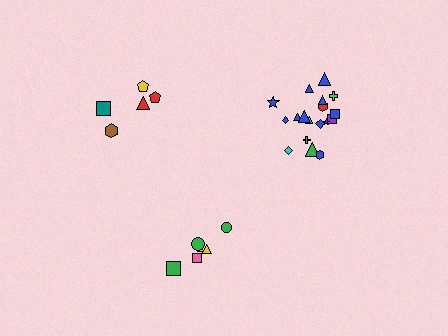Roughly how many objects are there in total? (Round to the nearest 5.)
Roughly 30 objects in total.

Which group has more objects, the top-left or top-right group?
The top-right group.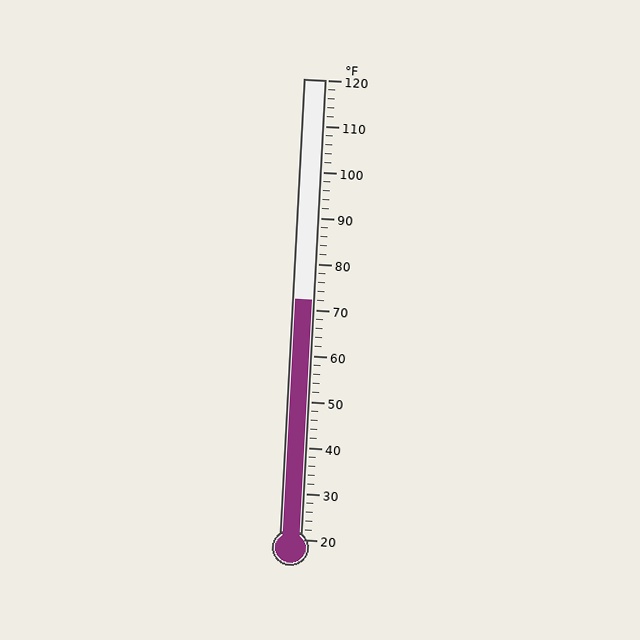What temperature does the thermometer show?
The thermometer shows approximately 72°F.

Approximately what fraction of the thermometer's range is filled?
The thermometer is filled to approximately 50% of its range.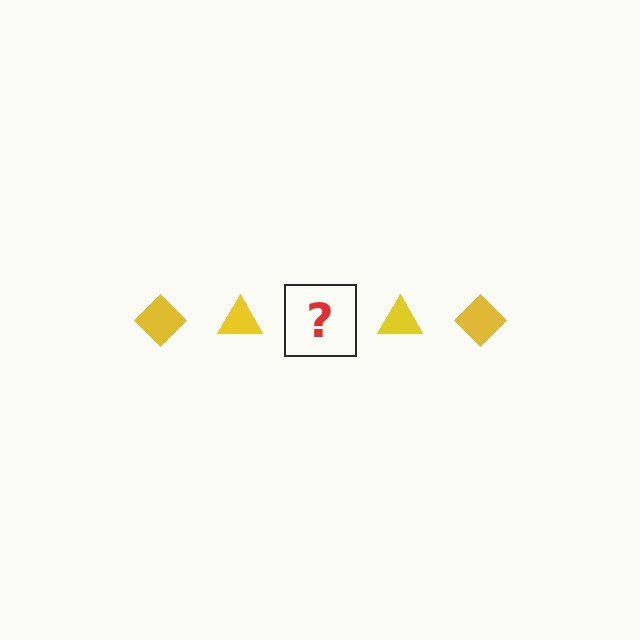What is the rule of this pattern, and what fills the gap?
The rule is that the pattern cycles through diamond, triangle shapes in yellow. The gap should be filled with a yellow diamond.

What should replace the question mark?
The question mark should be replaced with a yellow diamond.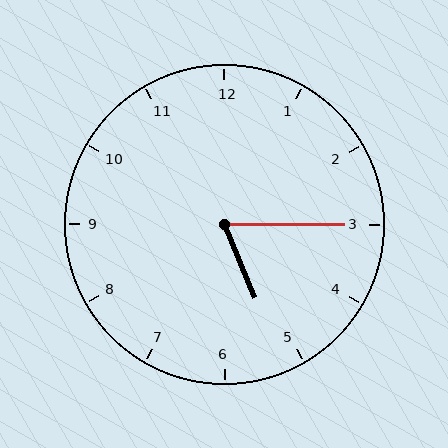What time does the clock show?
5:15.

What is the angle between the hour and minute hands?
Approximately 68 degrees.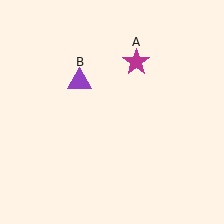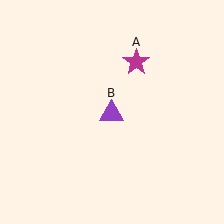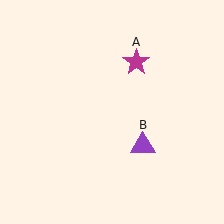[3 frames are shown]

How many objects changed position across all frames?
1 object changed position: purple triangle (object B).